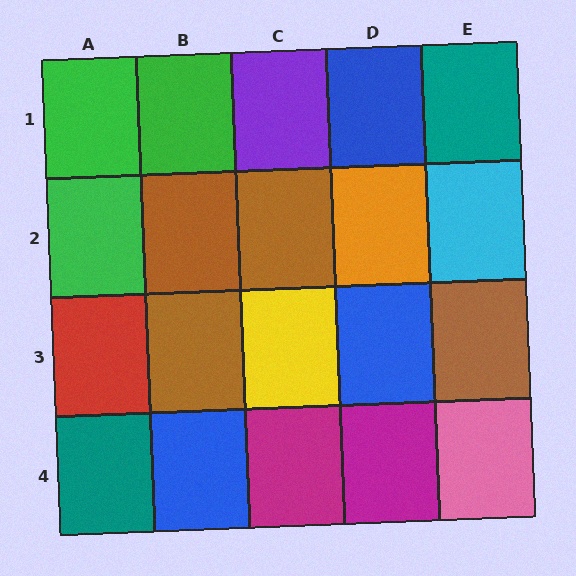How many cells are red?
1 cell is red.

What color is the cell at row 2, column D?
Orange.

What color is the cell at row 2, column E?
Cyan.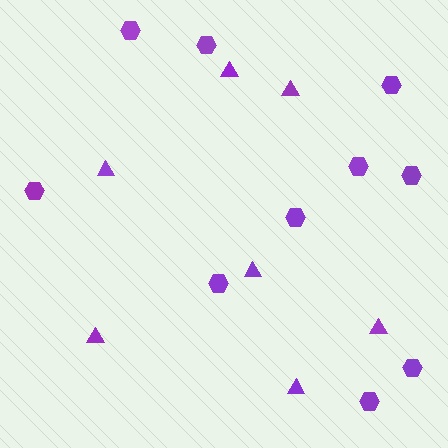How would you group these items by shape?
There are 2 groups: one group of triangles (7) and one group of hexagons (10).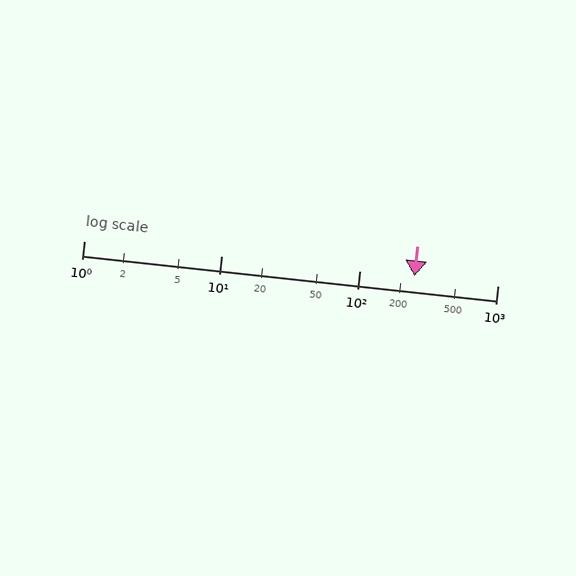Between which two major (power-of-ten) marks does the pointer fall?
The pointer is between 100 and 1000.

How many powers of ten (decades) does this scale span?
The scale spans 3 decades, from 1 to 1000.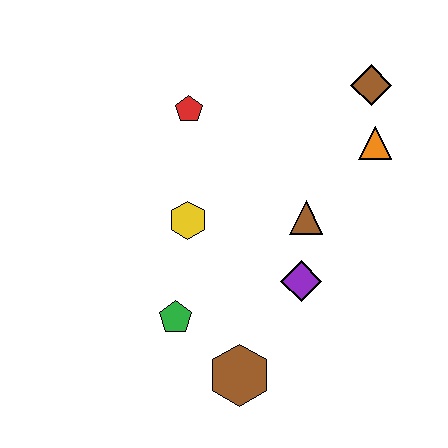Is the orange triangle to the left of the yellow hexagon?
No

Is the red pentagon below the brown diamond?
Yes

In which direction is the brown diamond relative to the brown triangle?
The brown diamond is above the brown triangle.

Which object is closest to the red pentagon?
The yellow hexagon is closest to the red pentagon.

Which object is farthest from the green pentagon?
The brown diamond is farthest from the green pentagon.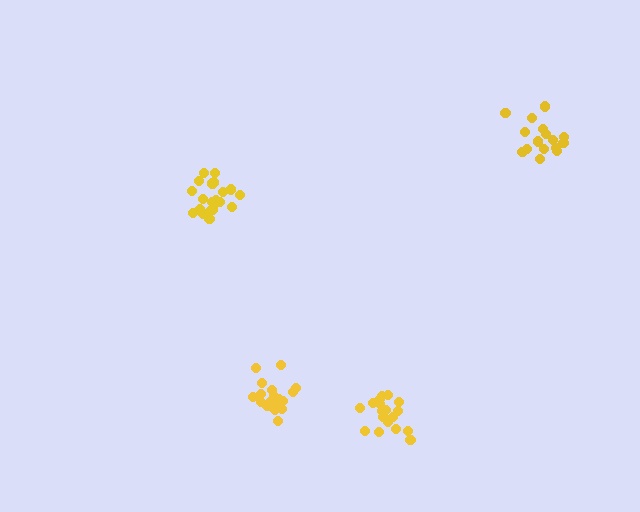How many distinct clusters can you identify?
There are 4 distinct clusters.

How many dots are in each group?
Group 1: 19 dots, Group 2: 16 dots, Group 3: 21 dots, Group 4: 18 dots (74 total).